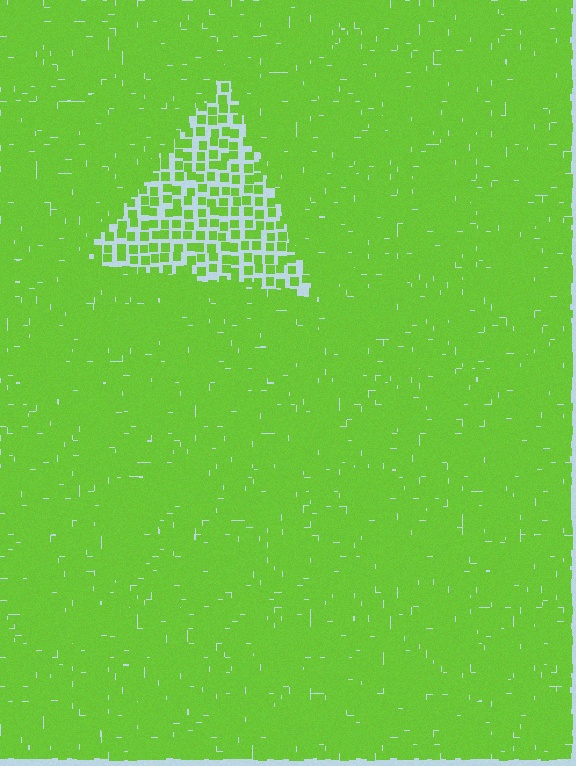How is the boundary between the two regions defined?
The boundary is defined by a change in element density (approximately 2.5x ratio). All elements are the same color, size, and shape.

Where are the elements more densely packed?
The elements are more densely packed outside the triangle boundary.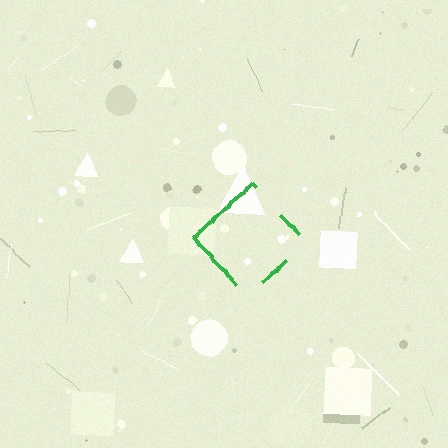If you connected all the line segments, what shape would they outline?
They would outline a diamond.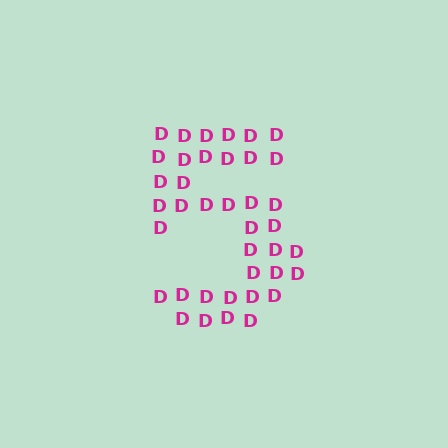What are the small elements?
The small elements are letter D's.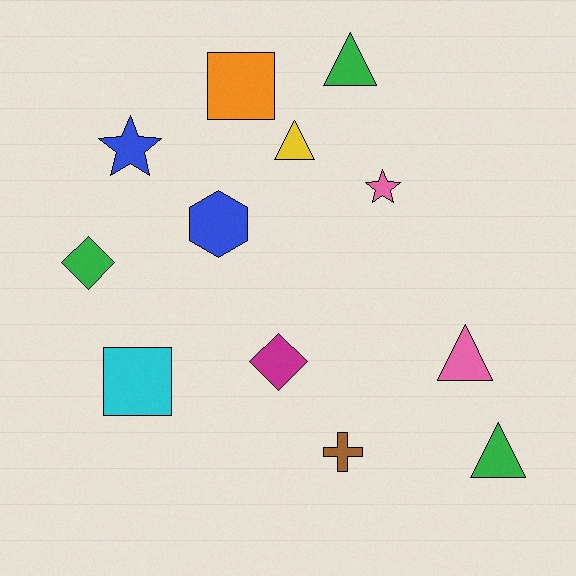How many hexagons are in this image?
There is 1 hexagon.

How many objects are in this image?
There are 12 objects.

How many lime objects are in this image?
There are no lime objects.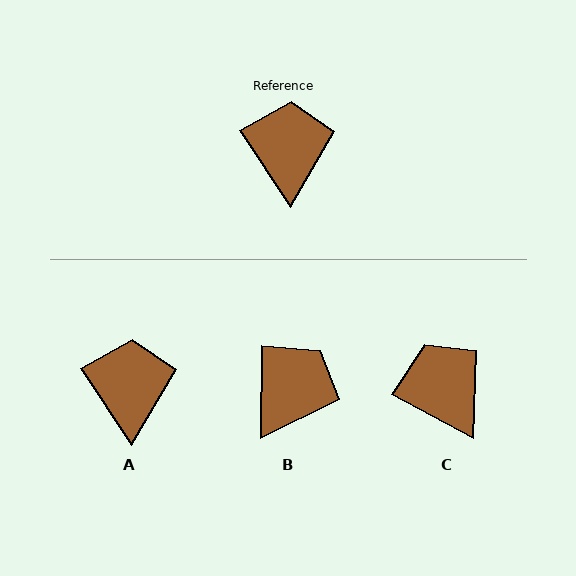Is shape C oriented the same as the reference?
No, it is off by about 28 degrees.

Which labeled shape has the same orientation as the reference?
A.